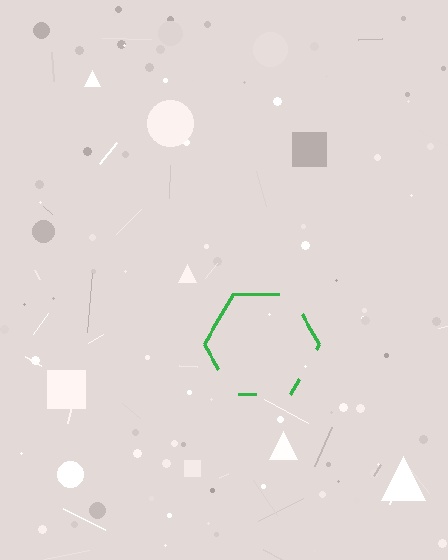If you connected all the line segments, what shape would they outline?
They would outline a hexagon.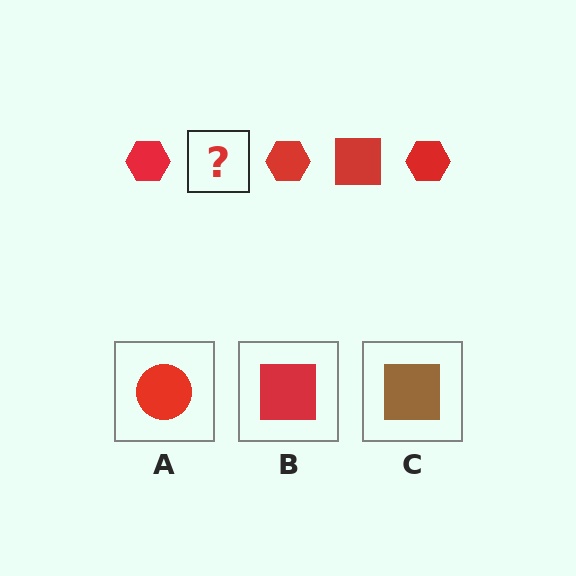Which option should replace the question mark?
Option B.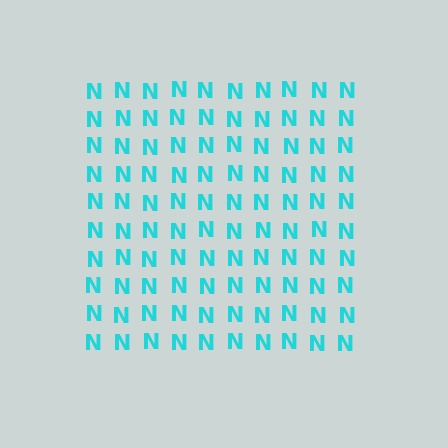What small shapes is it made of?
It is made of small letter N's.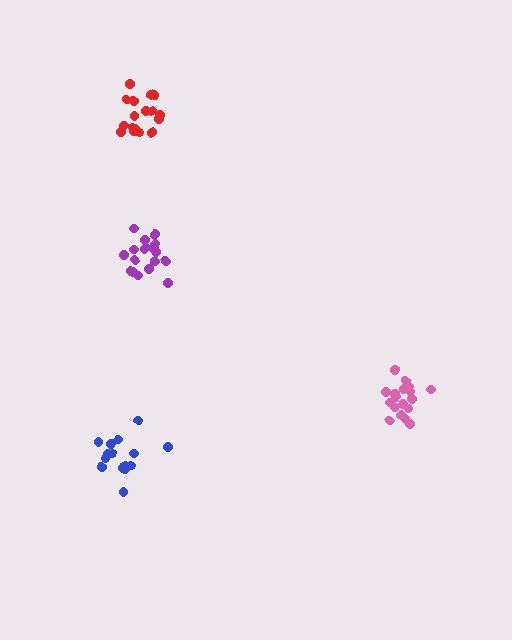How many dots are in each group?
Group 1: 17 dots, Group 2: 18 dots, Group 3: 15 dots, Group 4: 18 dots (68 total).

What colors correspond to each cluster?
The clusters are colored: red, pink, blue, purple.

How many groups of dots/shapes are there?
There are 4 groups.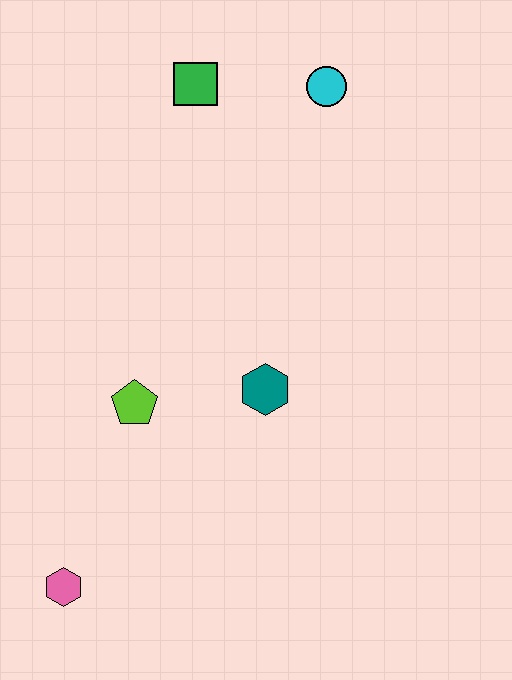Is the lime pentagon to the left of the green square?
Yes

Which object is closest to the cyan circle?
The green square is closest to the cyan circle.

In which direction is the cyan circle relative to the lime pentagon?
The cyan circle is above the lime pentagon.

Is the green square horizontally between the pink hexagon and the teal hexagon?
Yes